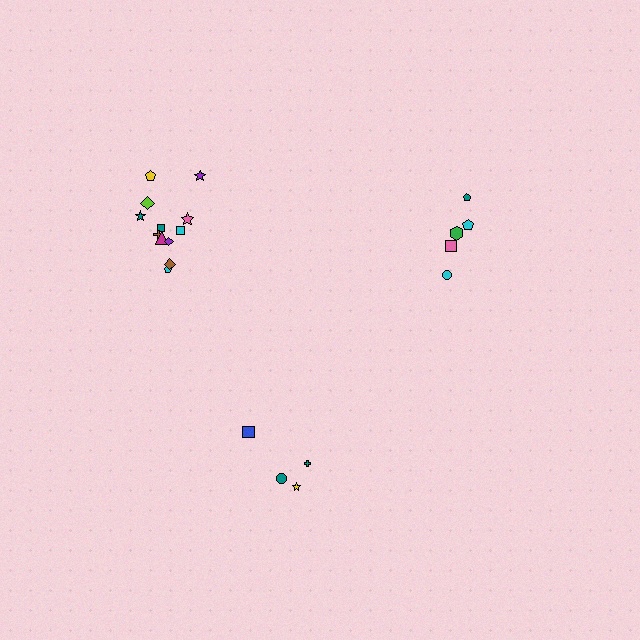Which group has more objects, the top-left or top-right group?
The top-left group.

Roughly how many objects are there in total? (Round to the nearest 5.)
Roughly 20 objects in total.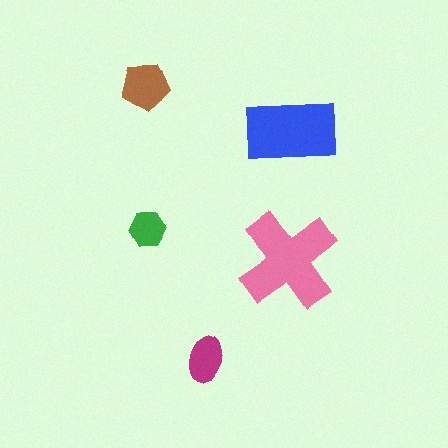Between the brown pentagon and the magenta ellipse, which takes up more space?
The brown pentagon.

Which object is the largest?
The pink cross.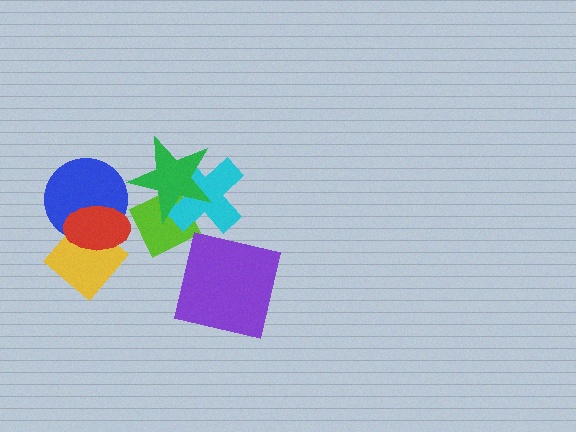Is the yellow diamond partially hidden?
Yes, it is partially covered by another shape.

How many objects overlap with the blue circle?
2 objects overlap with the blue circle.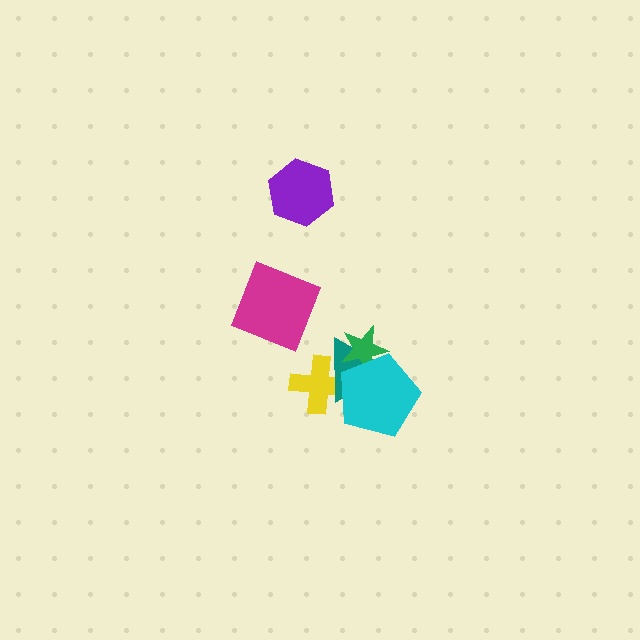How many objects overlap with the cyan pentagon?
3 objects overlap with the cyan pentagon.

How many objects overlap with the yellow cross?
2 objects overlap with the yellow cross.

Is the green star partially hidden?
Yes, it is partially covered by another shape.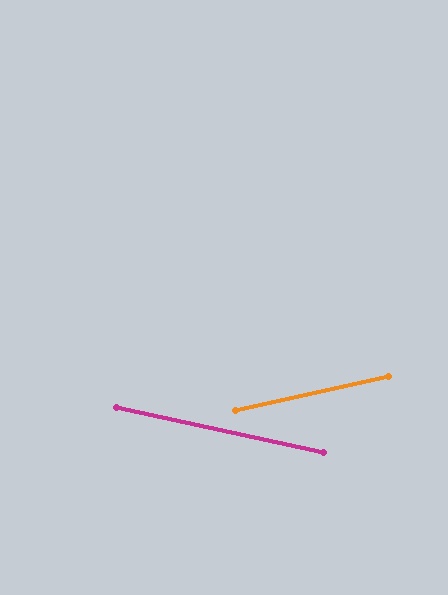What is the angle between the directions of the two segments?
Approximately 24 degrees.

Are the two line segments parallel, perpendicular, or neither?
Neither parallel nor perpendicular — they differ by about 24°.